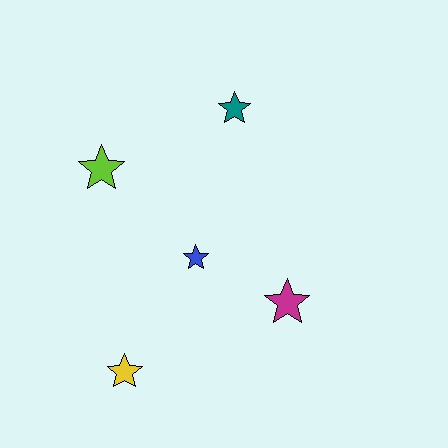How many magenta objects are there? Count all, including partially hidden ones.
There is 1 magenta object.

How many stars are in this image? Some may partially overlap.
There are 5 stars.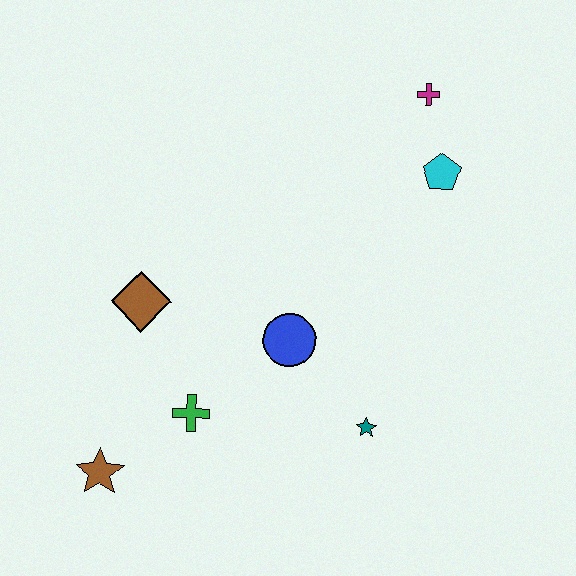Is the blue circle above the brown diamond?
No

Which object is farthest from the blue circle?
The magenta cross is farthest from the blue circle.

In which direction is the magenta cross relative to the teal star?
The magenta cross is above the teal star.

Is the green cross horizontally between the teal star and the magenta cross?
No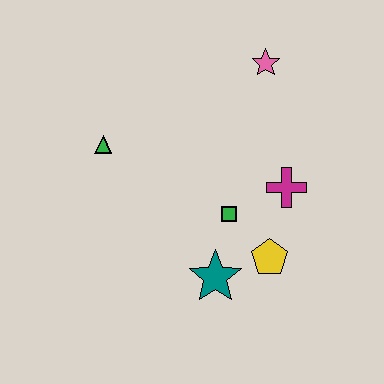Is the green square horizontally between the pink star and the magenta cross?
No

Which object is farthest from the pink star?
The teal star is farthest from the pink star.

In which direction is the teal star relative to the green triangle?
The teal star is below the green triangle.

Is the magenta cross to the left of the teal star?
No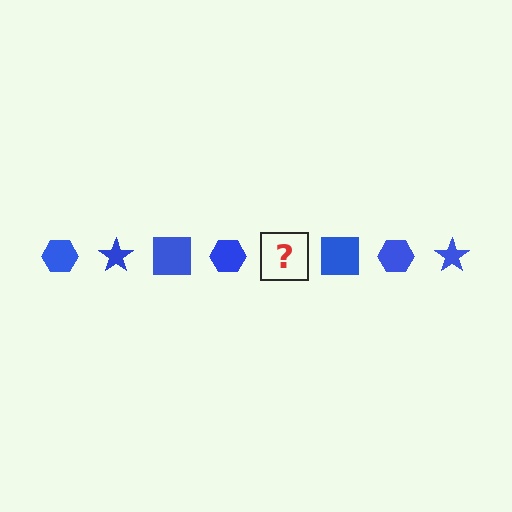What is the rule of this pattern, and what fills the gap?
The rule is that the pattern cycles through hexagon, star, square shapes in blue. The gap should be filled with a blue star.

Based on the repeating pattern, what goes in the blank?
The blank should be a blue star.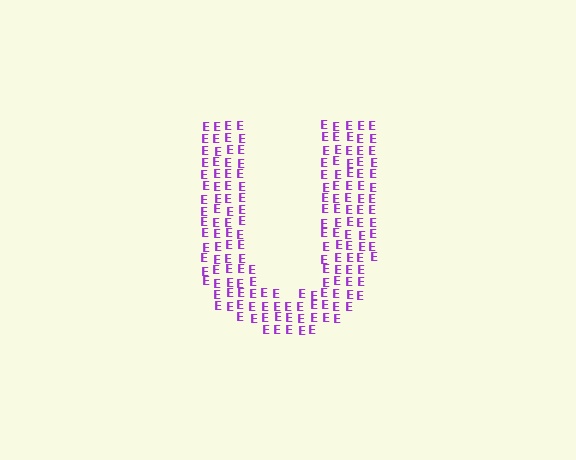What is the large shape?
The large shape is the letter U.